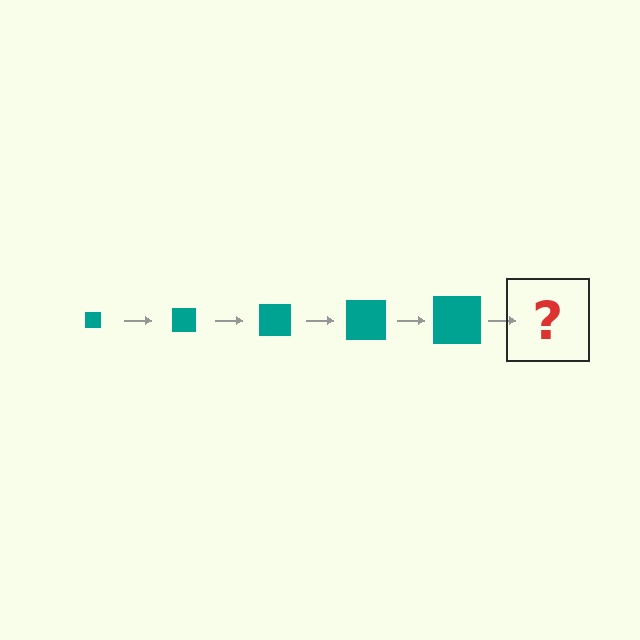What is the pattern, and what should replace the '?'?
The pattern is that the square gets progressively larger each step. The '?' should be a teal square, larger than the previous one.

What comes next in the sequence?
The next element should be a teal square, larger than the previous one.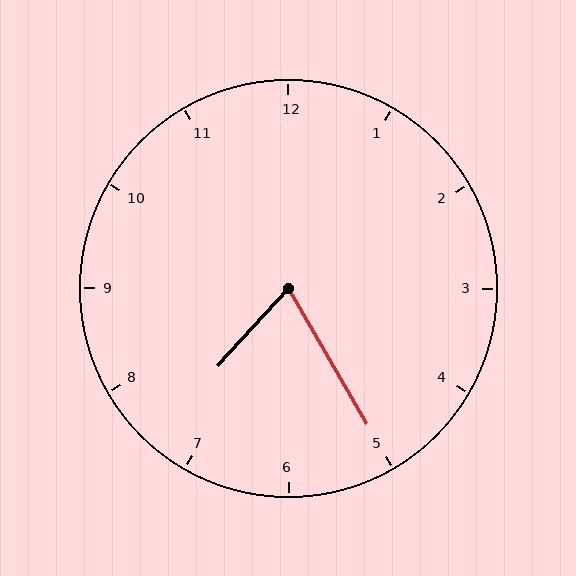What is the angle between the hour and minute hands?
Approximately 72 degrees.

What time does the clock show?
7:25.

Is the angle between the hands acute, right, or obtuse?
It is acute.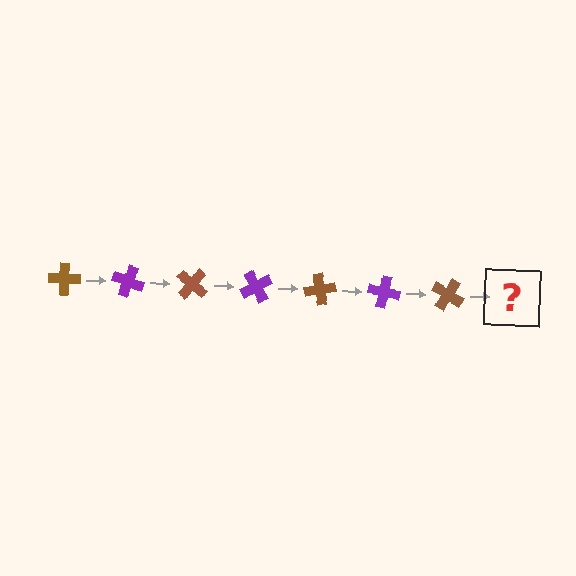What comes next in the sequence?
The next element should be a purple cross, rotated 140 degrees from the start.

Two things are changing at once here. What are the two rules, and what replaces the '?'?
The two rules are that it rotates 20 degrees each step and the color cycles through brown and purple. The '?' should be a purple cross, rotated 140 degrees from the start.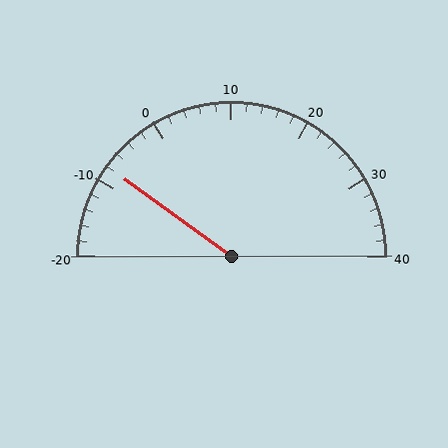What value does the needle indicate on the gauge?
The needle indicates approximately -8.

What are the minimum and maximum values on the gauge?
The gauge ranges from -20 to 40.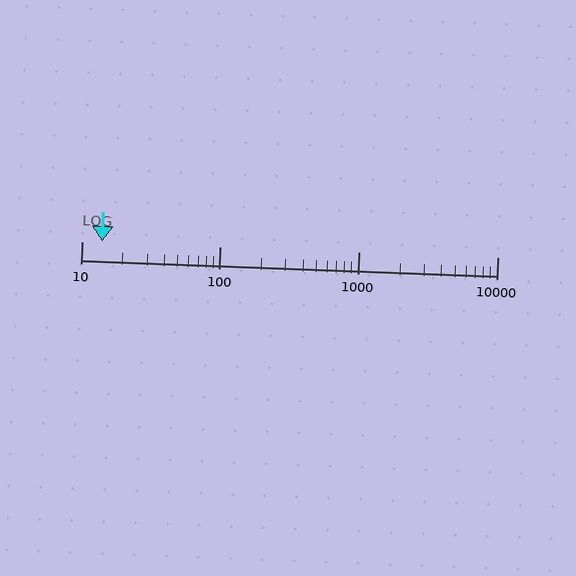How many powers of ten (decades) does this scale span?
The scale spans 3 decades, from 10 to 10000.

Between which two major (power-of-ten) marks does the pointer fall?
The pointer is between 10 and 100.